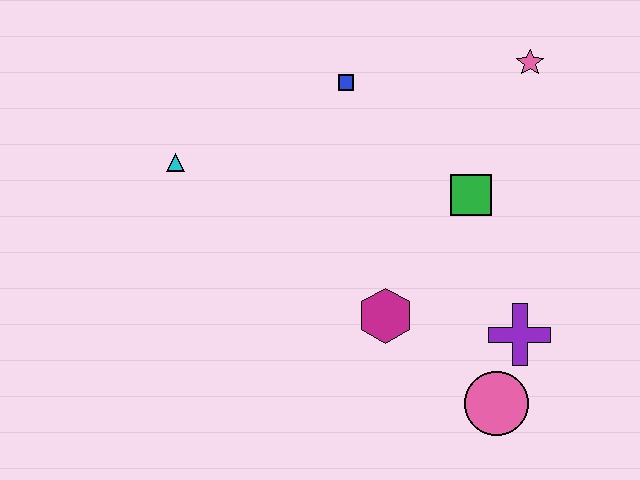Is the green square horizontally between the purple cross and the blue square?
Yes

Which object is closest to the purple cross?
The pink circle is closest to the purple cross.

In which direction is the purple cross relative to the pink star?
The purple cross is below the pink star.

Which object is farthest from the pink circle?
The cyan triangle is farthest from the pink circle.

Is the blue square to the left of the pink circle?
Yes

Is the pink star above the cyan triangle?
Yes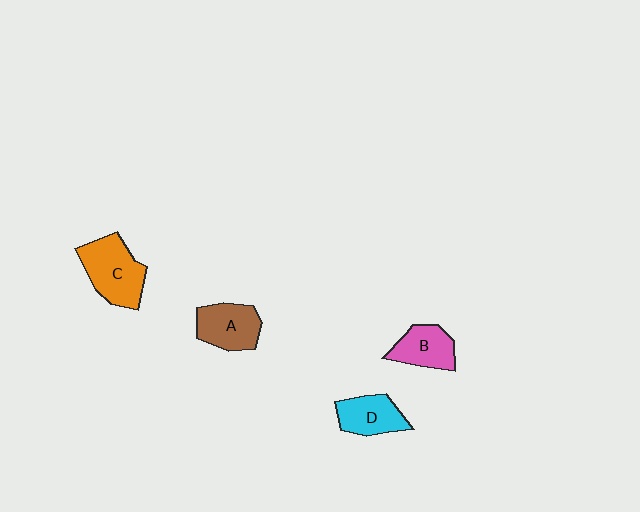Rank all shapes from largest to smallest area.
From largest to smallest: C (orange), A (brown), D (cyan), B (pink).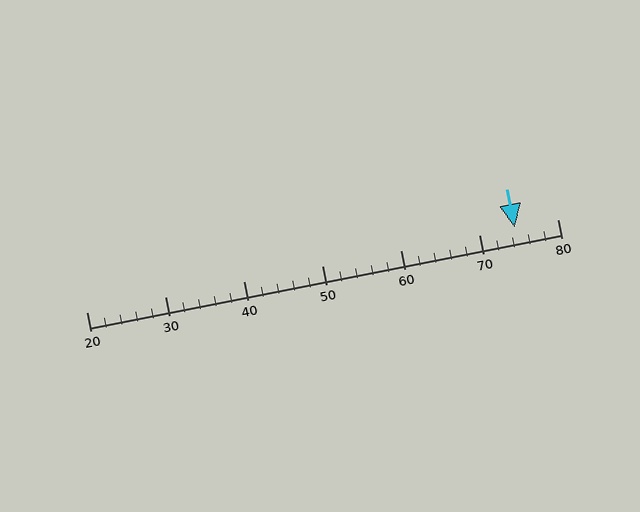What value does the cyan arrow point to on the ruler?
The cyan arrow points to approximately 75.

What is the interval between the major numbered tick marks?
The major tick marks are spaced 10 units apart.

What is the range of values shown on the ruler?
The ruler shows values from 20 to 80.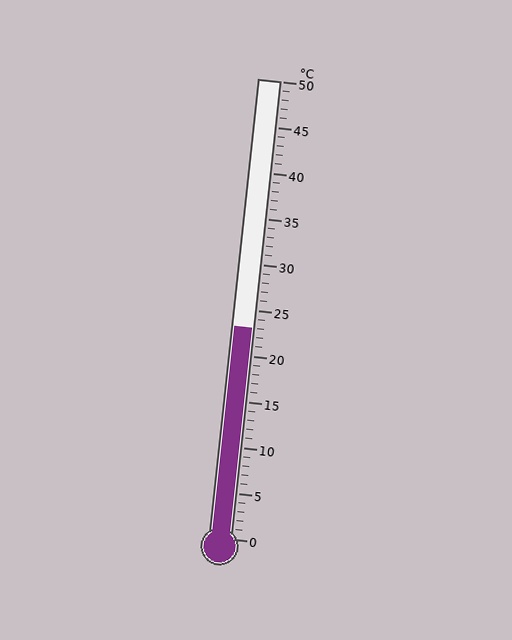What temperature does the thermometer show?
The thermometer shows approximately 23°C.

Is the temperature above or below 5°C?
The temperature is above 5°C.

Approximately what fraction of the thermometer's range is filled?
The thermometer is filled to approximately 45% of its range.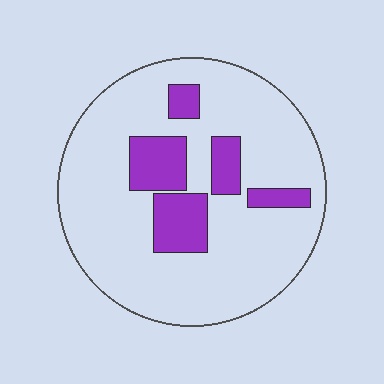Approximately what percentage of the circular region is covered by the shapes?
Approximately 20%.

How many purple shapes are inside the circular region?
5.